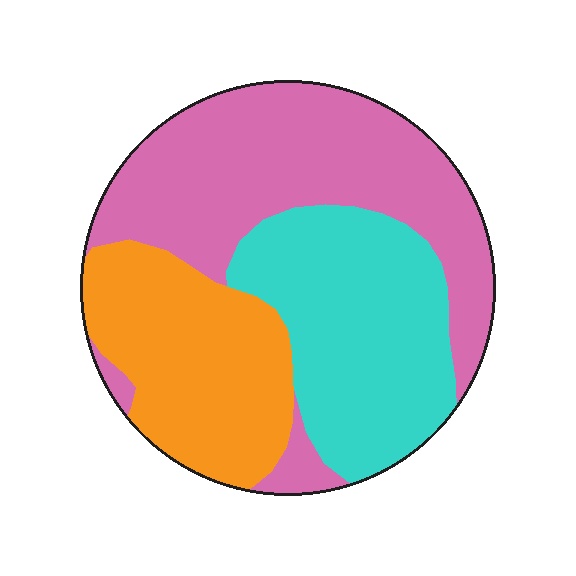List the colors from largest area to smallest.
From largest to smallest: pink, cyan, orange.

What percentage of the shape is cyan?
Cyan takes up about one third (1/3) of the shape.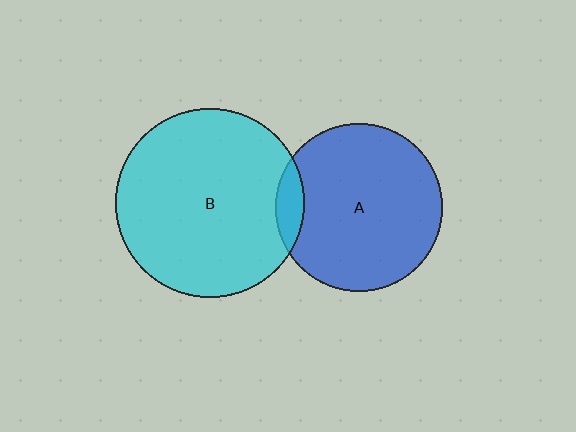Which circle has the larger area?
Circle B (cyan).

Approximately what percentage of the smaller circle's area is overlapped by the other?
Approximately 10%.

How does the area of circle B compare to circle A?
Approximately 1.3 times.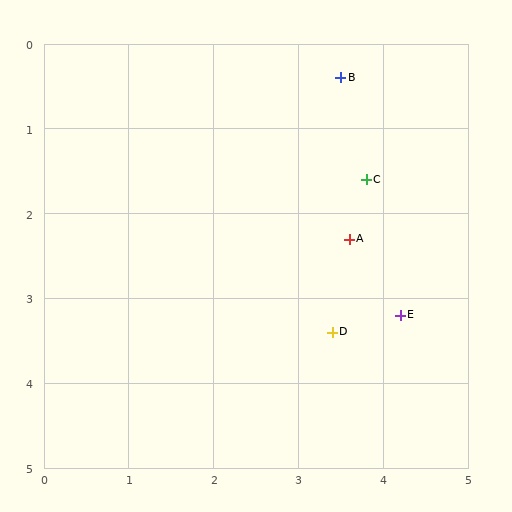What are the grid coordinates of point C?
Point C is at approximately (3.8, 1.6).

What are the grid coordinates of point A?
Point A is at approximately (3.6, 2.3).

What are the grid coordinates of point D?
Point D is at approximately (3.4, 3.4).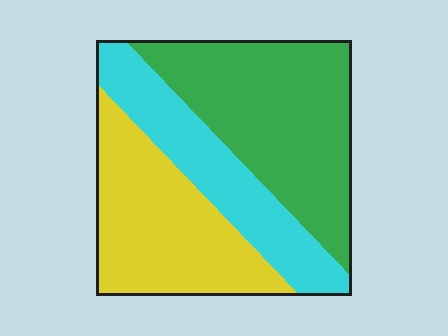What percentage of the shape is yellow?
Yellow takes up about one third (1/3) of the shape.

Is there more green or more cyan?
Green.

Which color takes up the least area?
Cyan, at roughly 25%.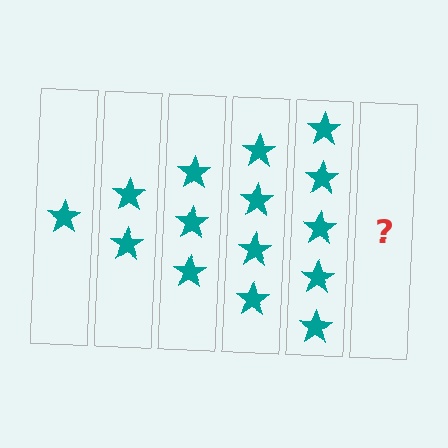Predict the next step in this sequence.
The next step is 6 stars.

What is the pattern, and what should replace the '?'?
The pattern is that each step adds one more star. The '?' should be 6 stars.